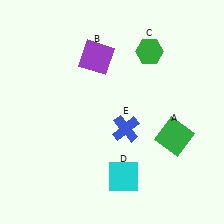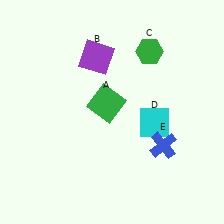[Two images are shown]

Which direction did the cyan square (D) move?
The cyan square (D) moved up.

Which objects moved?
The objects that moved are: the green square (A), the cyan square (D), the blue cross (E).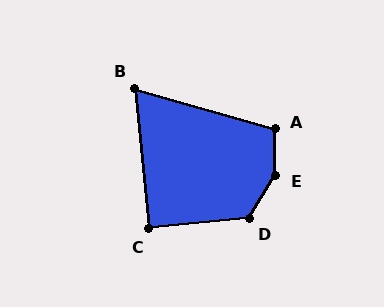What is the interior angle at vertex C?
Approximately 90 degrees (approximately right).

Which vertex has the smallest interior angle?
B, at approximately 68 degrees.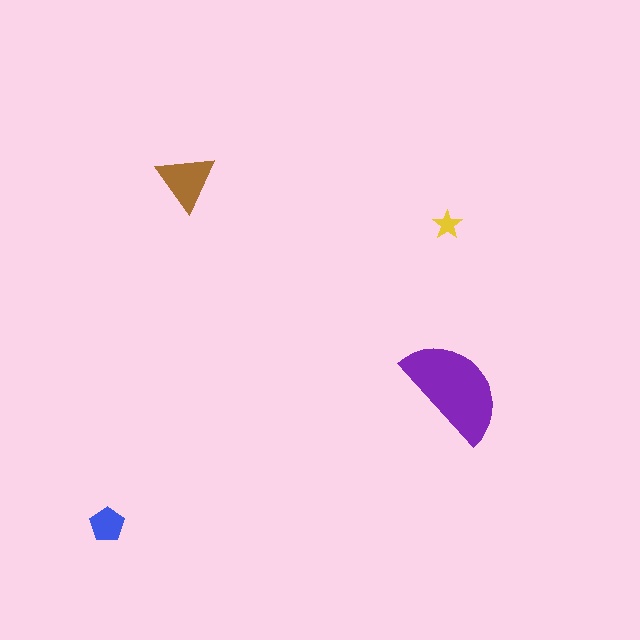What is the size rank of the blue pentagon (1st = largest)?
3rd.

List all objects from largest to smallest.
The purple semicircle, the brown triangle, the blue pentagon, the yellow star.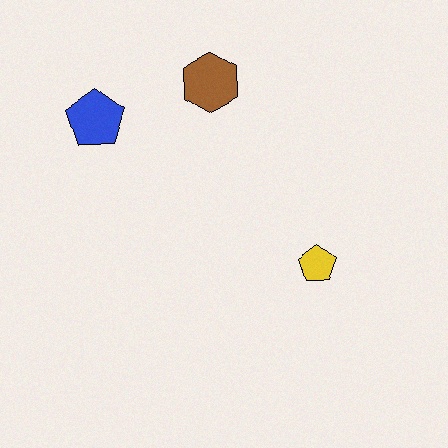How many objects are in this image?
There are 3 objects.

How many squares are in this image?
There are no squares.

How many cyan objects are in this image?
There are no cyan objects.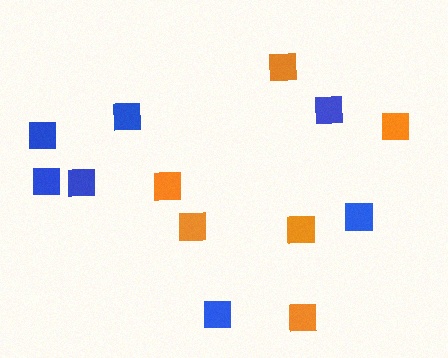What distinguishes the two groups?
There are 2 groups: one group of orange squares (6) and one group of blue squares (7).